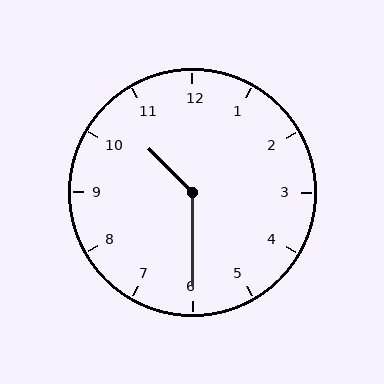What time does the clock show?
10:30.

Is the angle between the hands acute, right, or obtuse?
It is obtuse.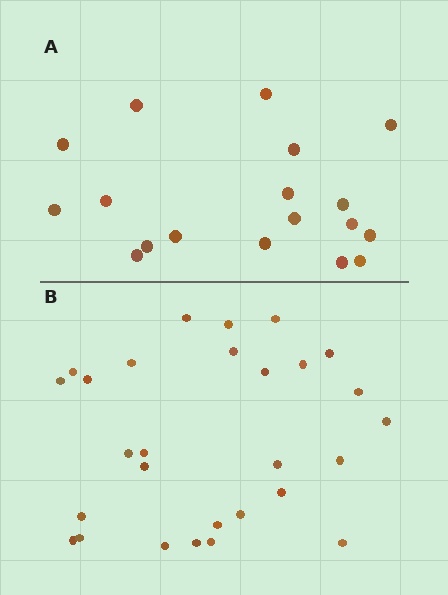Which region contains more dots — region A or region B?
Region B (the bottom region) has more dots.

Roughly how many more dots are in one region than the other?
Region B has roughly 10 or so more dots than region A.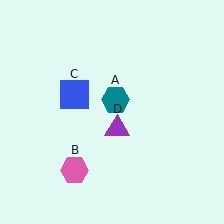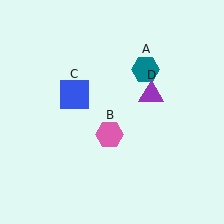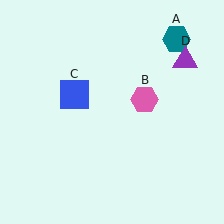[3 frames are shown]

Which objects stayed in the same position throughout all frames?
Blue square (object C) remained stationary.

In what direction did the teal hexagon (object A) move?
The teal hexagon (object A) moved up and to the right.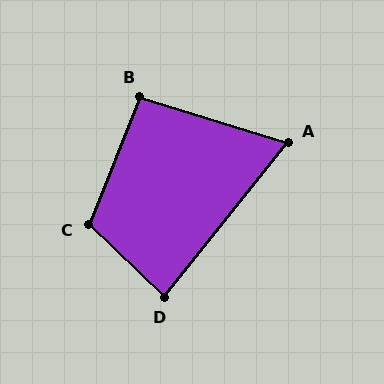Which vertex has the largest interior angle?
C, at approximately 112 degrees.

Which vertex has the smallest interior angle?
A, at approximately 68 degrees.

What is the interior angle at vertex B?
Approximately 95 degrees (approximately right).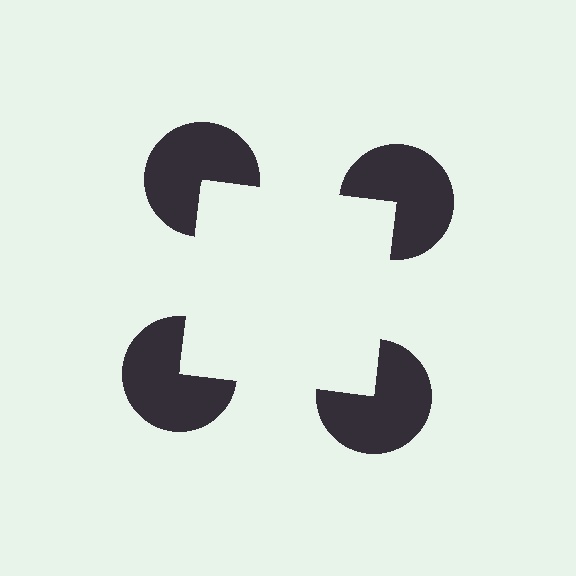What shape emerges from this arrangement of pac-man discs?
An illusory square — its edges are inferred from the aligned wedge cuts in the pac-man discs, not physically drawn.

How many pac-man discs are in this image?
There are 4 — one at each vertex of the illusory square.